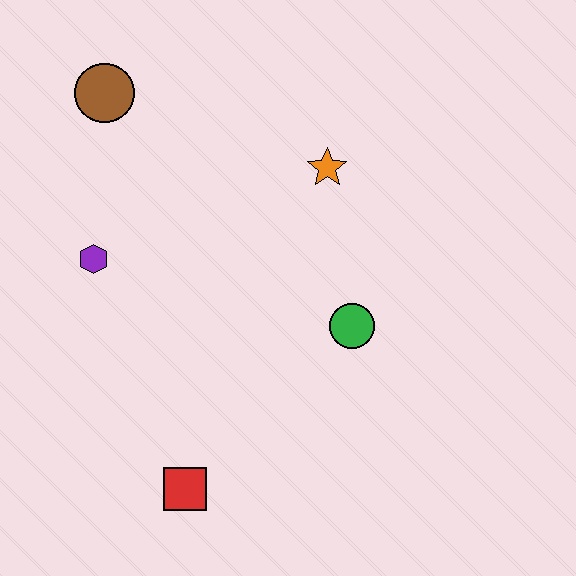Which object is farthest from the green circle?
The brown circle is farthest from the green circle.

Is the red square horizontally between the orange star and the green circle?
No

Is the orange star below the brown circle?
Yes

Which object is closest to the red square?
The green circle is closest to the red square.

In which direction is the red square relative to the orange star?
The red square is below the orange star.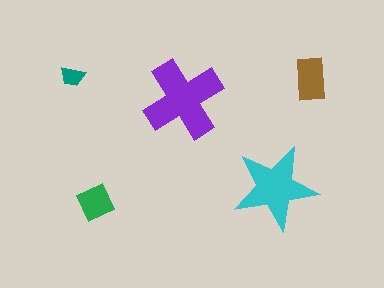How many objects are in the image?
There are 5 objects in the image.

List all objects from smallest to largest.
The teal trapezoid, the green square, the brown rectangle, the cyan star, the purple cross.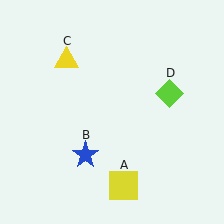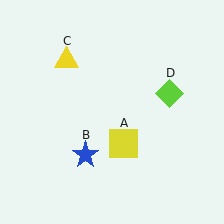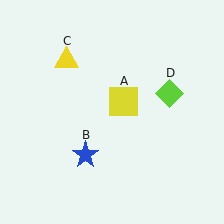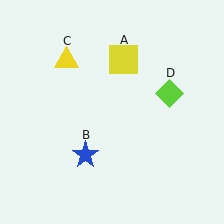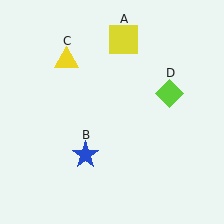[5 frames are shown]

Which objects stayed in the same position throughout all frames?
Blue star (object B) and yellow triangle (object C) and lime diamond (object D) remained stationary.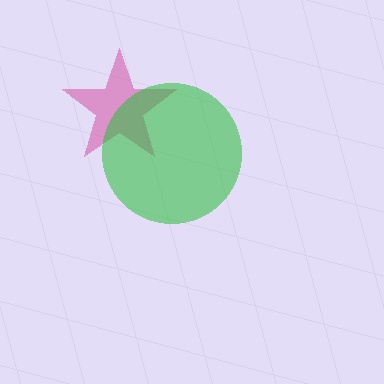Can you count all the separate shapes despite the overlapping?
Yes, there are 2 separate shapes.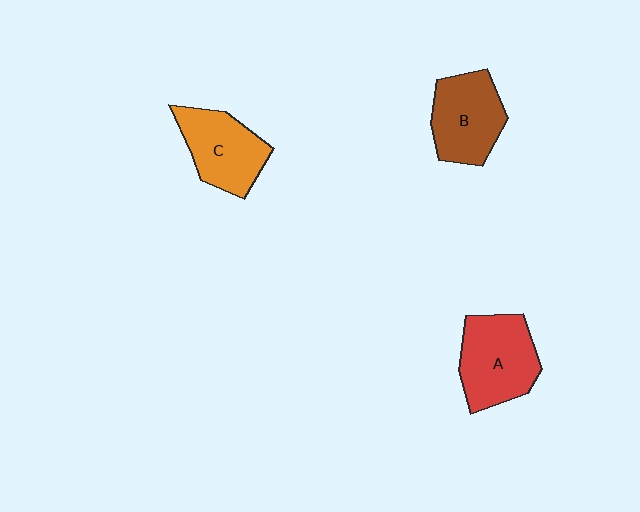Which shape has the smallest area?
Shape C (orange).